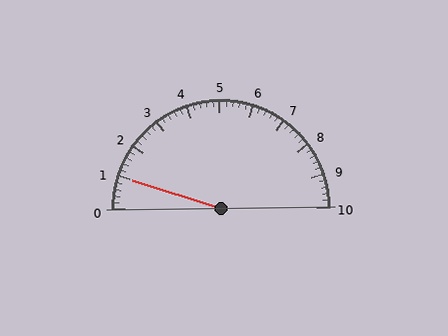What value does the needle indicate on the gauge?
The needle indicates approximately 1.0.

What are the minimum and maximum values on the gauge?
The gauge ranges from 0 to 10.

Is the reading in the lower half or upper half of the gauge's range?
The reading is in the lower half of the range (0 to 10).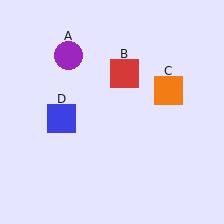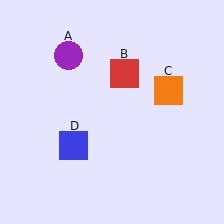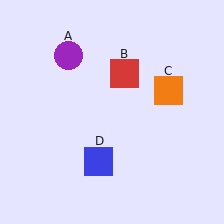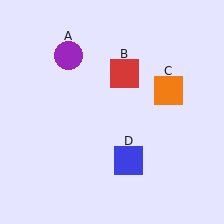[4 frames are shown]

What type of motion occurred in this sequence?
The blue square (object D) rotated counterclockwise around the center of the scene.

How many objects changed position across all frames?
1 object changed position: blue square (object D).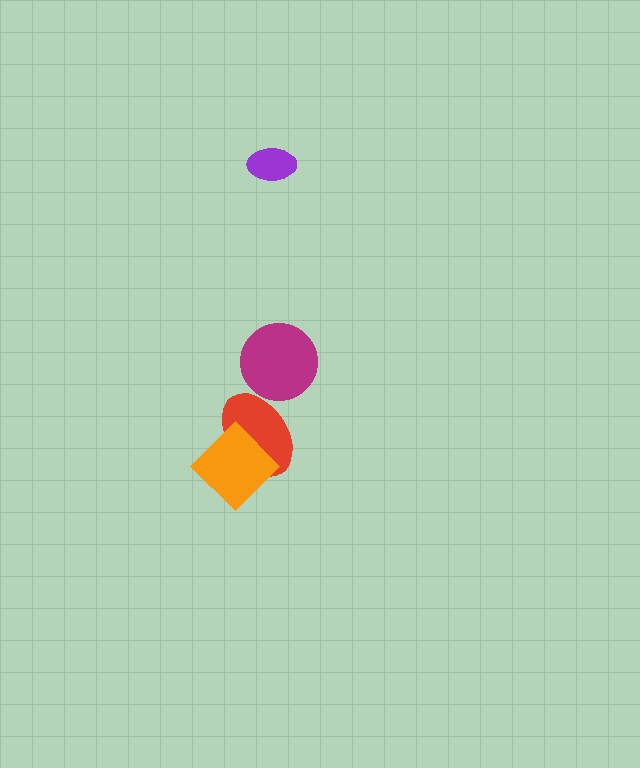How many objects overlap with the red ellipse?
1 object overlaps with the red ellipse.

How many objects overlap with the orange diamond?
1 object overlaps with the orange diamond.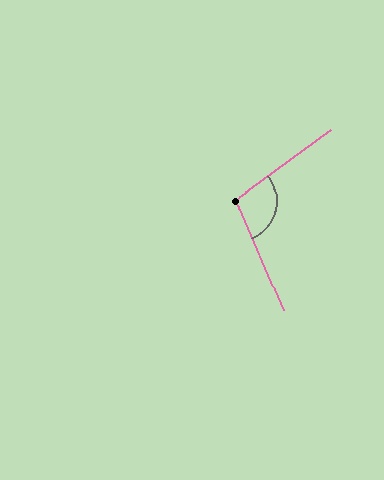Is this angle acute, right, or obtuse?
It is obtuse.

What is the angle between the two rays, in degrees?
Approximately 103 degrees.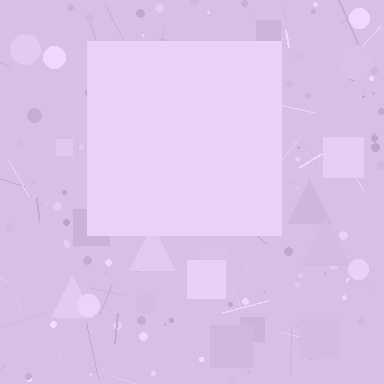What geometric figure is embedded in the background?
A square is embedded in the background.